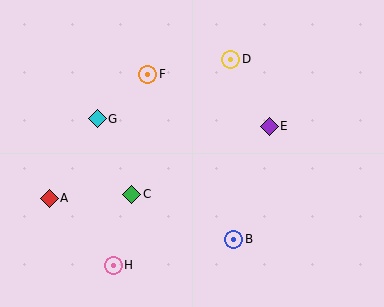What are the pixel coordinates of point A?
Point A is at (49, 198).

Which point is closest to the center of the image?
Point C at (132, 194) is closest to the center.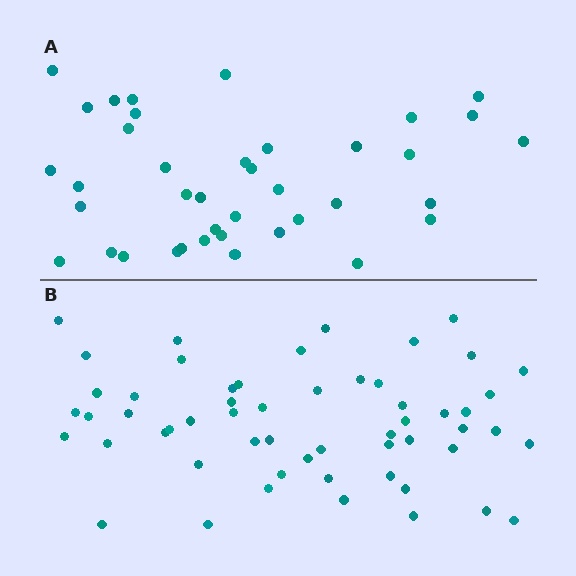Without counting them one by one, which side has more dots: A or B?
Region B (the bottom region) has more dots.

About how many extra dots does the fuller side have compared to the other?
Region B has approximately 15 more dots than region A.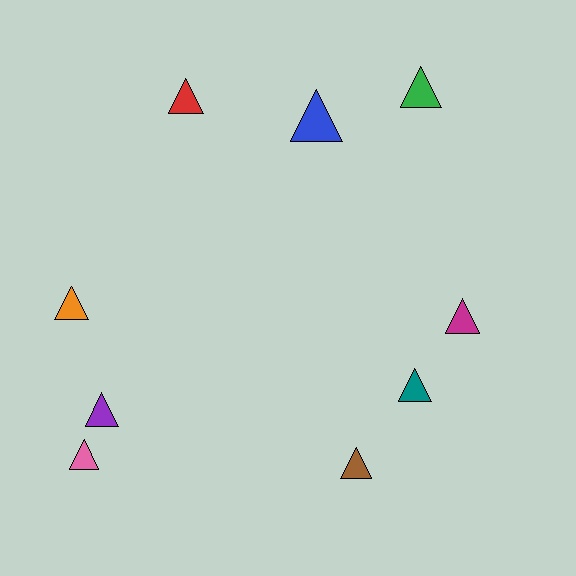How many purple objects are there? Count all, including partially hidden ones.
There is 1 purple object.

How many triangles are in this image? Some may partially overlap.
There are 9 triangles.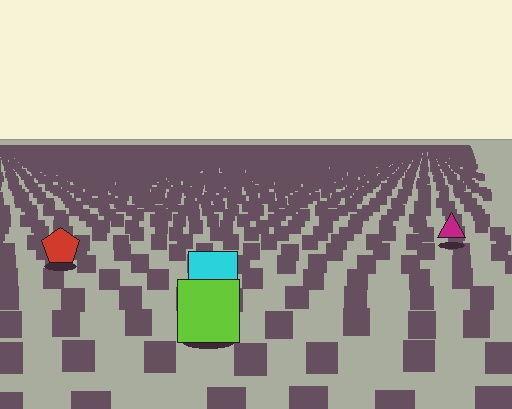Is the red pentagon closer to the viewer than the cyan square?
No. The cyan square is closer — you can tell from the texture gradient: the ground texture is coarser near it.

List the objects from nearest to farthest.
From nearest to farthest: the lime square, the cyan square, the red pentagon, the magenta triangle.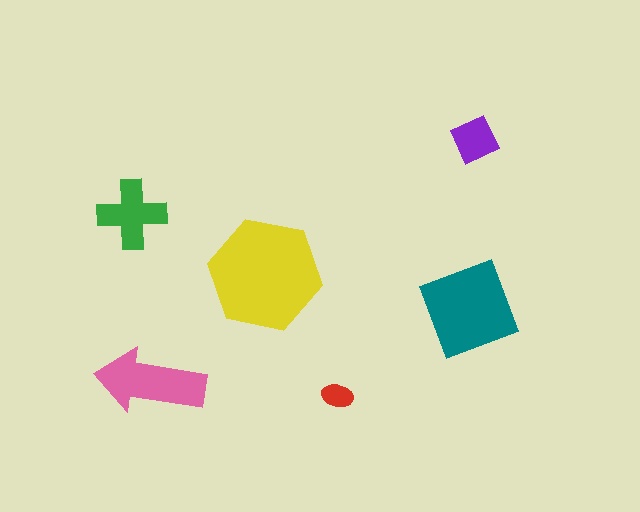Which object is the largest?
The yellow hexagon.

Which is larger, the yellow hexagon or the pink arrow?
The yellow hexagon.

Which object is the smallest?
The red ellipse.